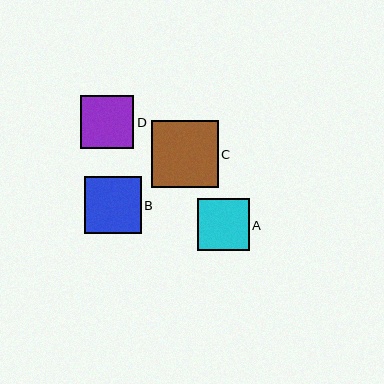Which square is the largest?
Square C is the largest with a size of approximately 67 pixels.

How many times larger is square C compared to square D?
Square C is approximately 1.3 times the size of square D.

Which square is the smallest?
Square A is the smallest with a size of approximately 52 pixels.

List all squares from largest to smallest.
From largest to smallest: C, B, D, A.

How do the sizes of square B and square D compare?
Square B and square D are approximately the same size.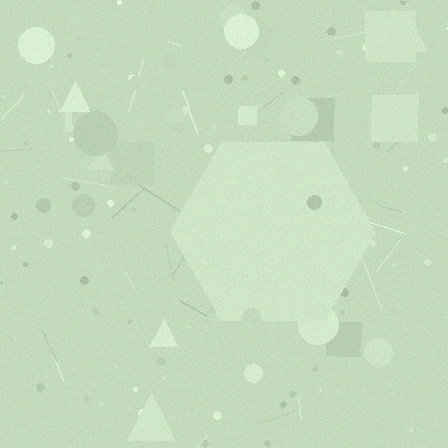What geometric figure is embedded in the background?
A hexagon is embedded in the background.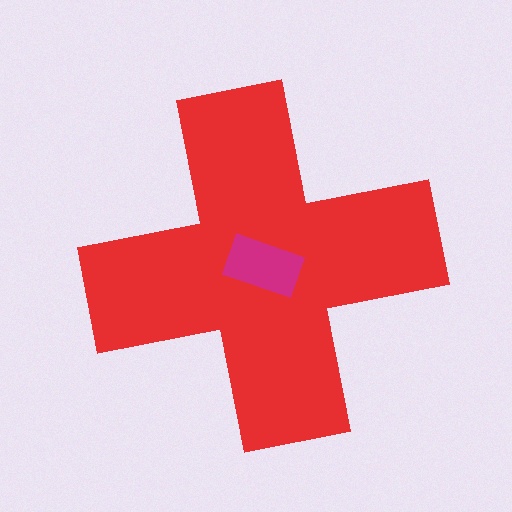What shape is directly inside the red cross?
The magenta rectangle.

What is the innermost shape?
The magenta rectangle.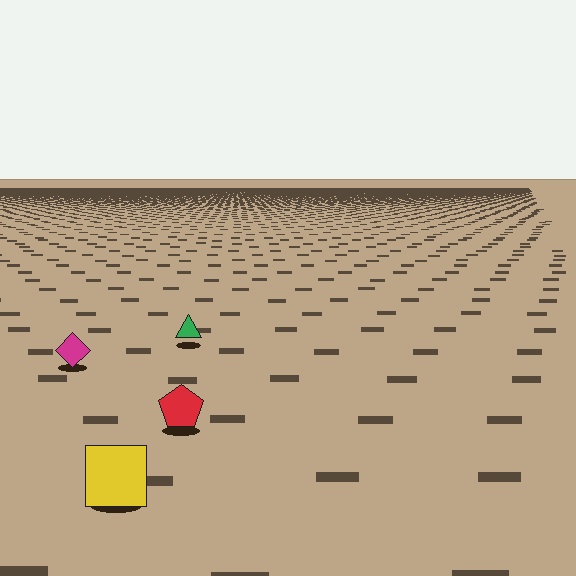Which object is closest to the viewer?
The yellow square is closest. The texture marks near it are larger and more spread out.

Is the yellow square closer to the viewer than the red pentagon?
Yes. The yellow square is closer — you can tell from the texture gradient: the ground texture is coarser near it.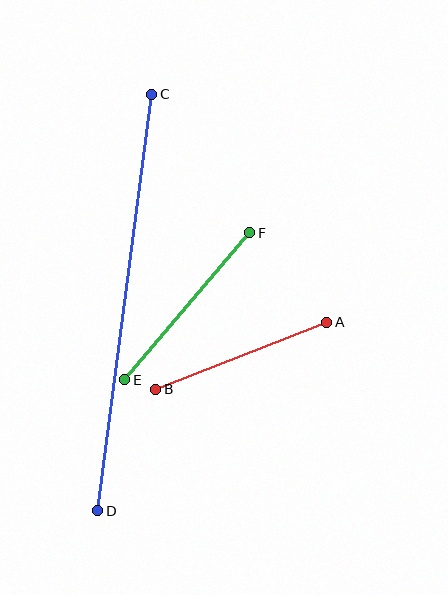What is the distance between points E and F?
The distance is approximately 193 pixels.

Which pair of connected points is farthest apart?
Points C and D are farthest apart.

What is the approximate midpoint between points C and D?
The midpoint is at approximately (125, 303) pixels.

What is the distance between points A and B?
The distance is approximately 184 pixels.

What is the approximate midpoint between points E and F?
The midpoint is at approximately (187, 306) pixels.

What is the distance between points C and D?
The distance is approximately 420 pixels.